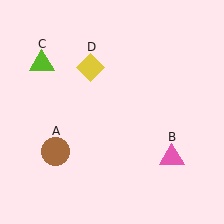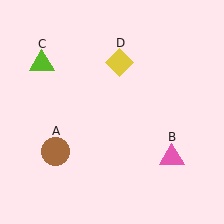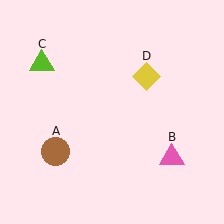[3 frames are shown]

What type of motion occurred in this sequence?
The yellow diamond (object D) rotated clockwise around the center of the scene.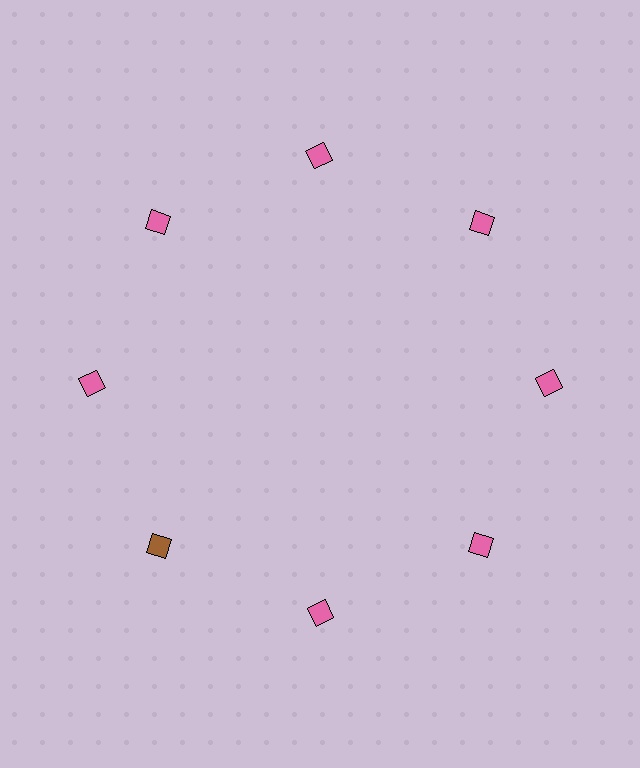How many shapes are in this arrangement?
There are 8 shapes arranged in a ring pattern.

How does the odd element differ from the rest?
It has a different color: brown instead of pink.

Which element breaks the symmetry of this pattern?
The brown diamond at roughly the 8 o'clock position breaks the symmetry. All other shapes are pink diamonds.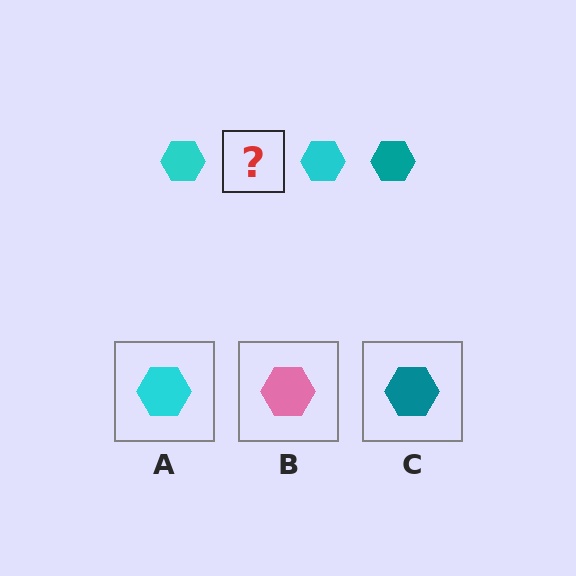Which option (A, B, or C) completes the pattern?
C.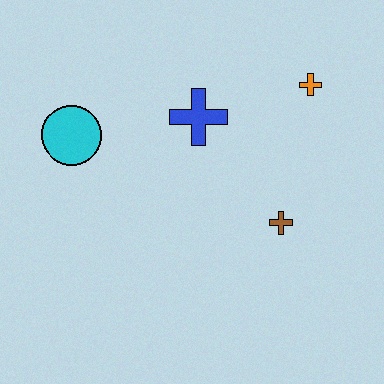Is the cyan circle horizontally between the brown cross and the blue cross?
No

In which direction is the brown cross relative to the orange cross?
The brown cross is below the orange cross.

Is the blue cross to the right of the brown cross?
No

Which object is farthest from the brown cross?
The cyan circle is farthest from the brown cross.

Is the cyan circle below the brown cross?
No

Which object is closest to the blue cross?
The orange cross is closest to the blue cross.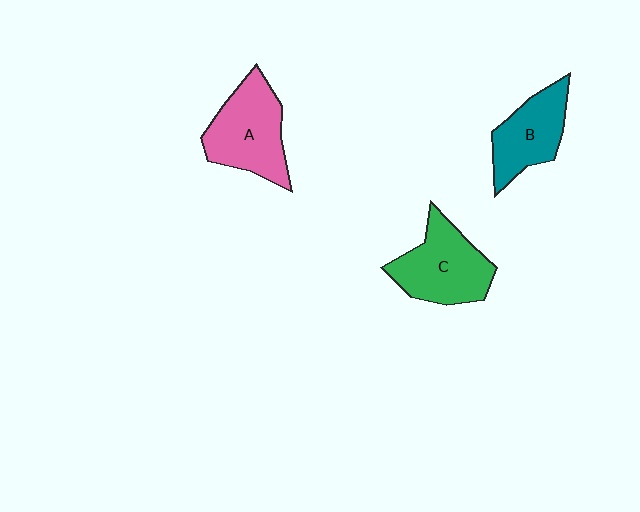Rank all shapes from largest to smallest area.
From largest to smallest: A (pink), C (green), B (teal).